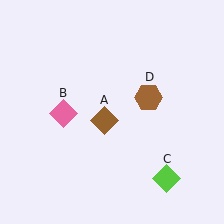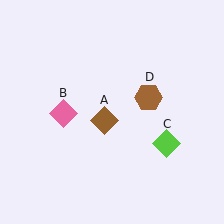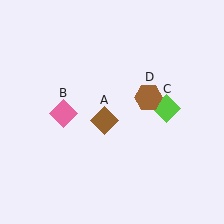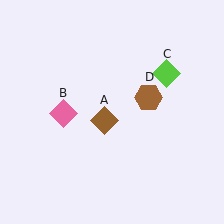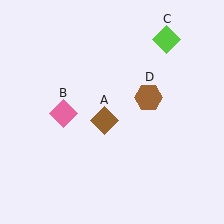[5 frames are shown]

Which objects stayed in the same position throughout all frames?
Brown diamond (object A) and pink diamond (object B) and brown hexagon (object D) remained stationary.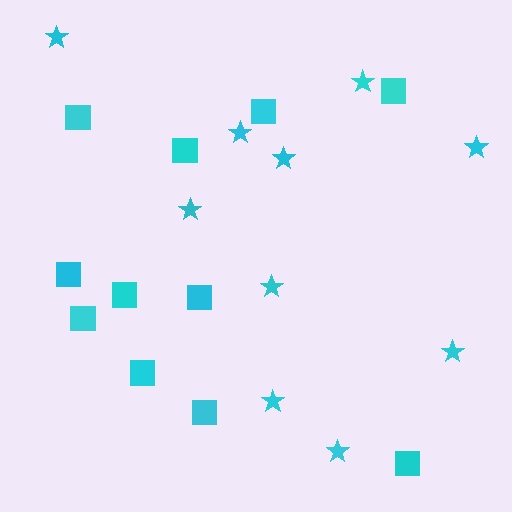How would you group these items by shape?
There are 2 groups: one group of stars (10) and one group of squares (11).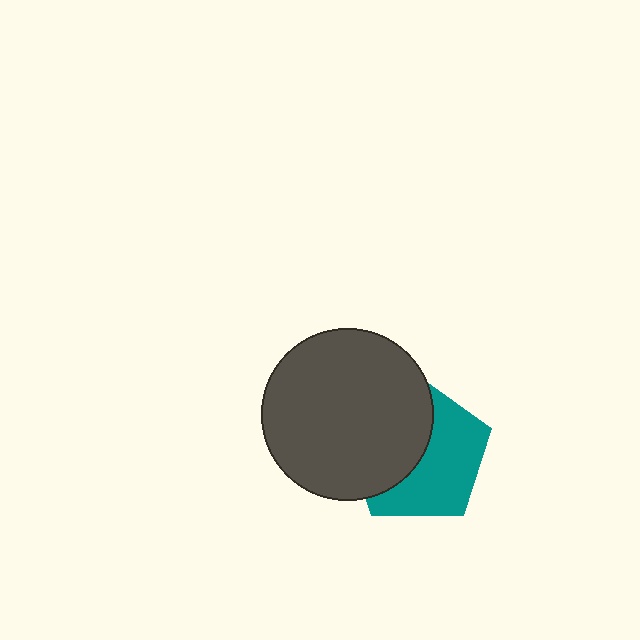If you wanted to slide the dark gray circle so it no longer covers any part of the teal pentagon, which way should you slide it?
Slide it left — that is the most direct way to separate the two shapes.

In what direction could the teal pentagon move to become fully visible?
The teal pentagon could move right. That would shift it out from behind the dark gray circle entirely.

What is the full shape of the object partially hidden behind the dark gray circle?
The partially hidden object is a teal pentagon.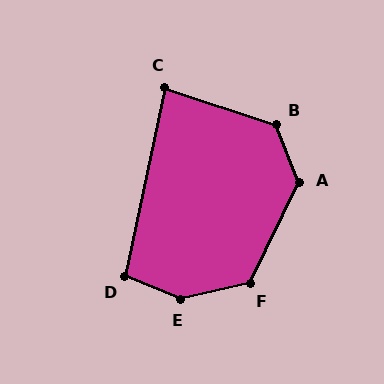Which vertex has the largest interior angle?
E, at approximately 144 degrees.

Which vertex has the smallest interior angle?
C, at approximately 84 degrees.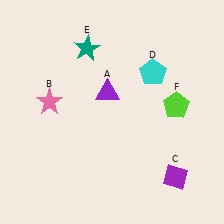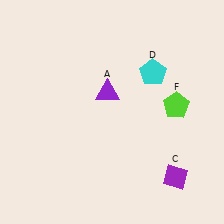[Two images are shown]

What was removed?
The teal star (E), the pink star (B) were removed in Image 2.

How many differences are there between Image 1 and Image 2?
There are 2 differences between the two images.